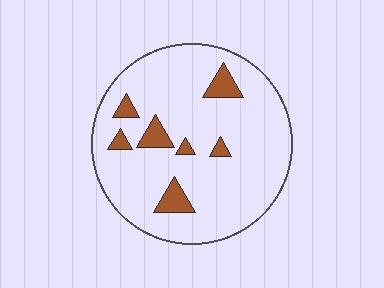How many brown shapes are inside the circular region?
7.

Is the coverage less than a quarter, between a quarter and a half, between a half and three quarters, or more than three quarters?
Less than a quarter.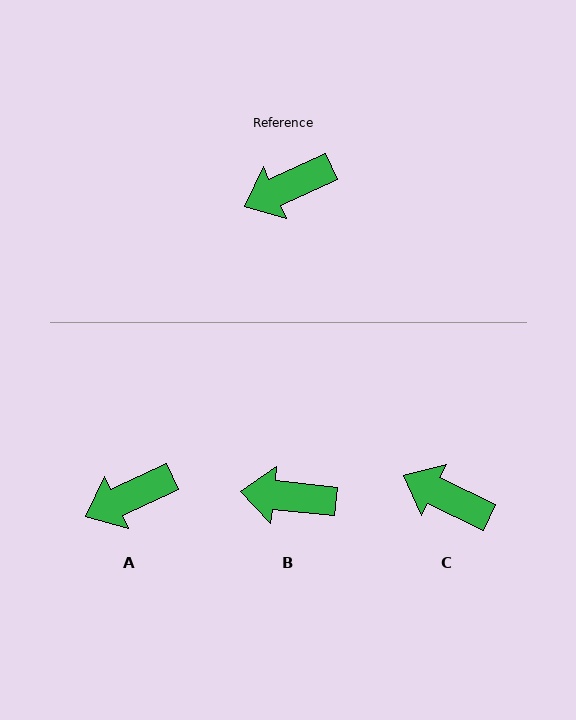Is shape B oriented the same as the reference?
No, it is off by about 31 degrees.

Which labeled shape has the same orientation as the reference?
A.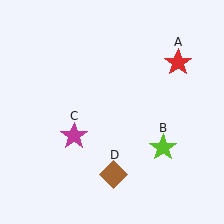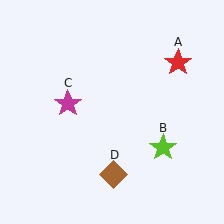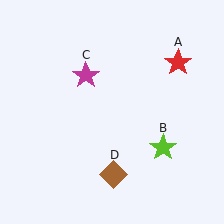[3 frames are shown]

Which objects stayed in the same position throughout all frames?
Red star (object A) and lime star (object B) and brown diamond (object D) remained stationary.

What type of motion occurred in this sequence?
The magenta star (object C) rotated clockwise around the center of the scene.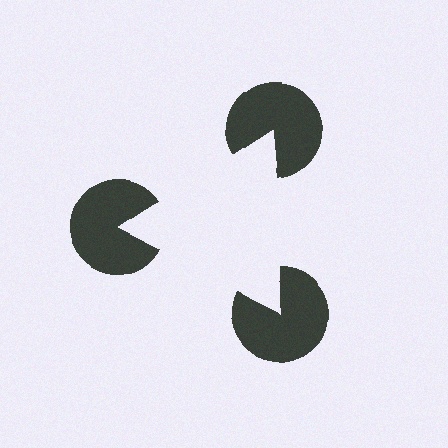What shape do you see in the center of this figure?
An illusory triangle — its edges are inferred from the aligned wedge cuts in the pac-man discs, not physically drawn.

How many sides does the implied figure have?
3 sides.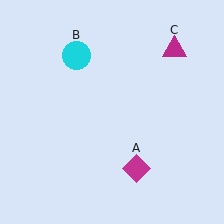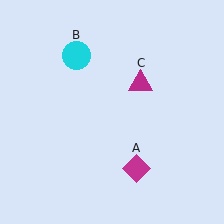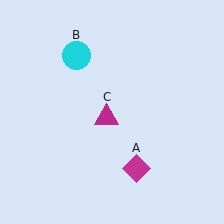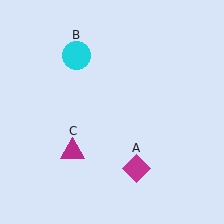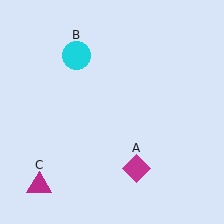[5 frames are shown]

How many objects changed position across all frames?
1 object changed position: magenta triangle (object C).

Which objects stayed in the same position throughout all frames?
Magenta diamond (object A) and cyan circle (object B) remained stationary.